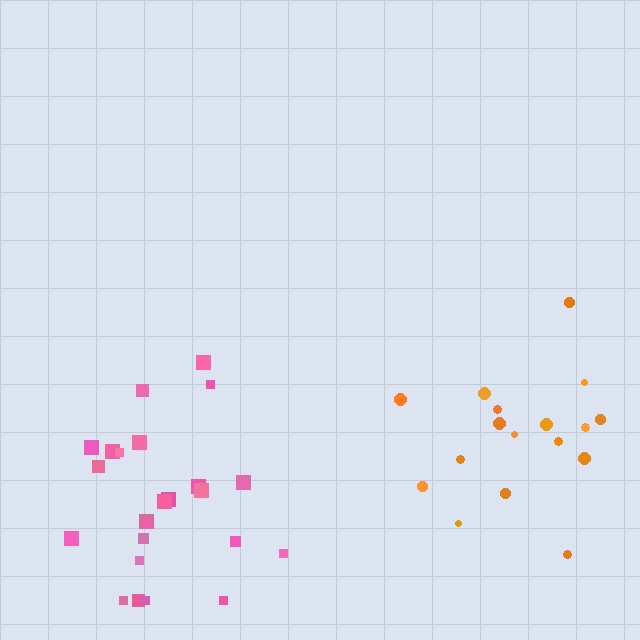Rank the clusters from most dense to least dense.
pink, orange.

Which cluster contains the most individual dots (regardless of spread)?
Pink (24).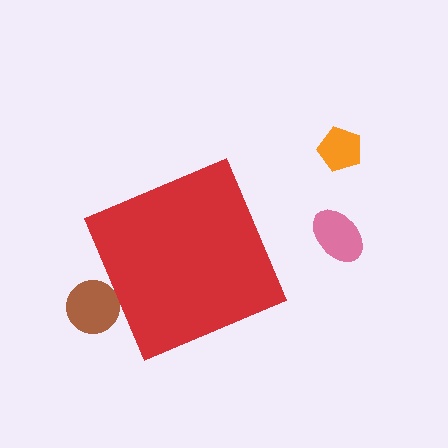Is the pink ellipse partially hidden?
No, the pink ellipse is fully visible.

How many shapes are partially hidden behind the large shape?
1 shape is partially hidden.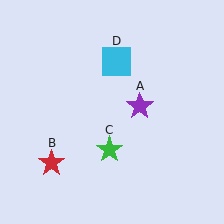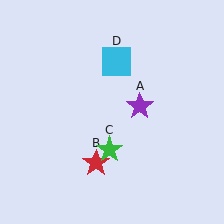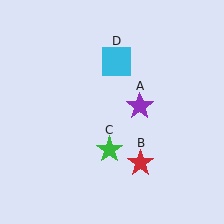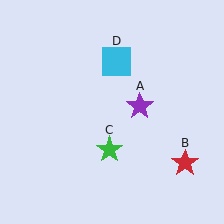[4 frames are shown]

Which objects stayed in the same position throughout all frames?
Purple star (object A) and green star (object C) and cyan square (object D) remained stationary.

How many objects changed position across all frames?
1 object changed position: red star (object B).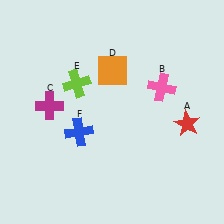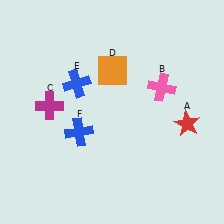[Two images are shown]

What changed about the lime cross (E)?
In Image 1, E is lime. In Image 2, it changed to blue.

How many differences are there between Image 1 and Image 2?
There is 1 difference between the two images.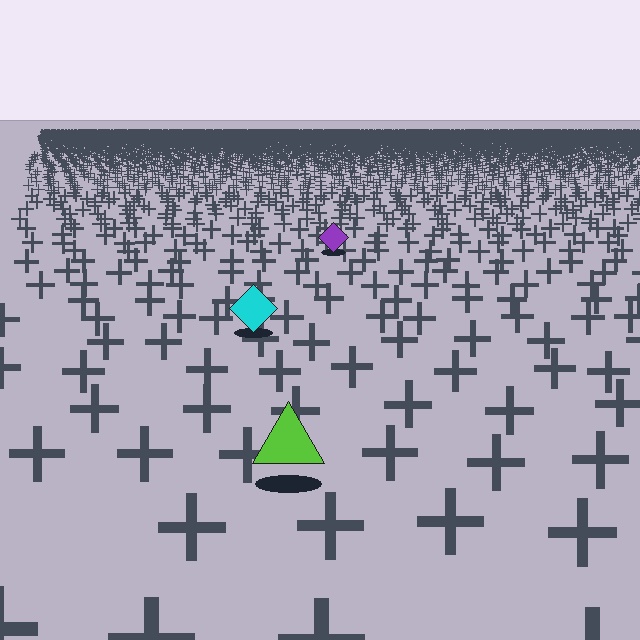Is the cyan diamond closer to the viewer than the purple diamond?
Yes. The cyan diamond is closer — you can tell from the texture gradient: the ground texture is coarser near it.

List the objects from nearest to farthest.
From nearest to farthest: the lime triangle, the cyan diamond, the purple diamond.